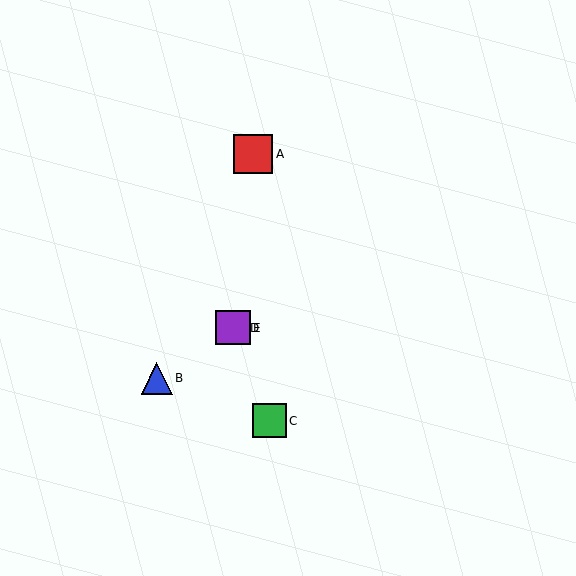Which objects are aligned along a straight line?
Objects B, D, E are aligned along a straight line.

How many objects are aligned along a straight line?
3 objects (B, D, E) are aligned along a straight line.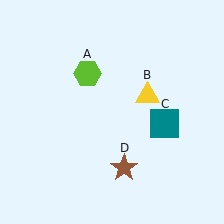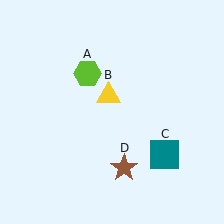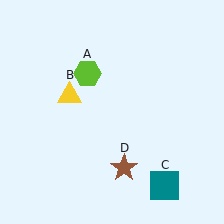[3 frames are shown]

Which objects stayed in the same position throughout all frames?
Lime hexagon (object A) and brown star (object D) remained stationary.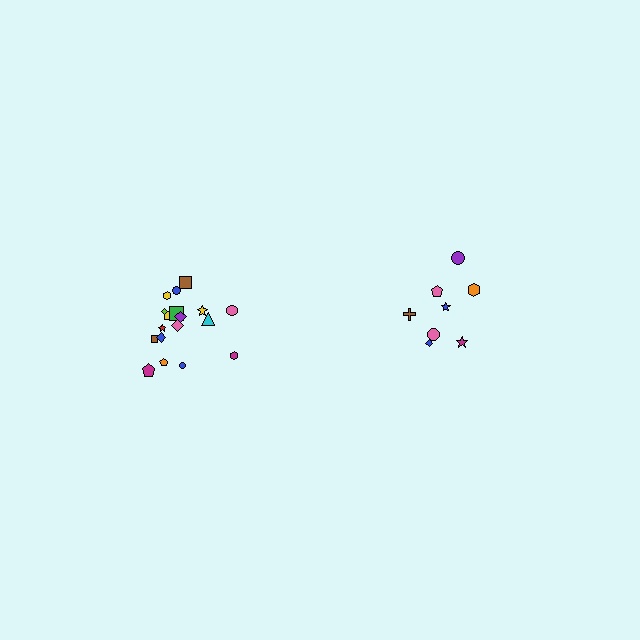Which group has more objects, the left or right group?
The left group.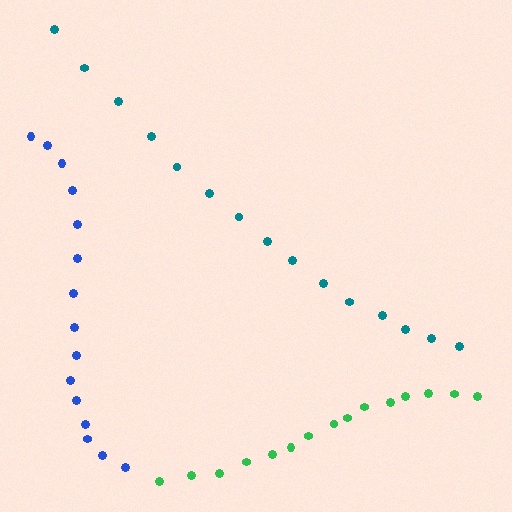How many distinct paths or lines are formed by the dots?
There are 3 distinct paths.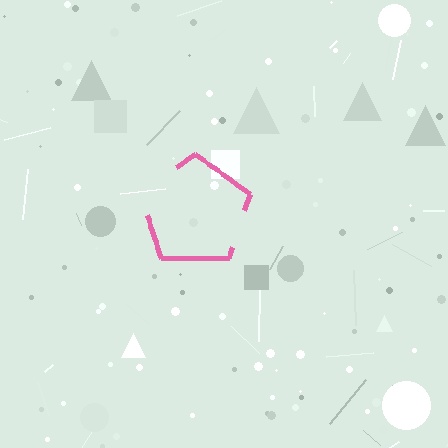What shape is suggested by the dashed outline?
The dashed outline suggests a pentagon.